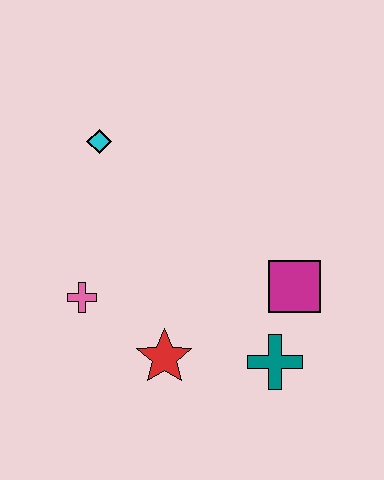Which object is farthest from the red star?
The cyan diamond is farthest from the red star.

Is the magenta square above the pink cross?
Yes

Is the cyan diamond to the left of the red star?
Yes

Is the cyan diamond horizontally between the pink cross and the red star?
Yes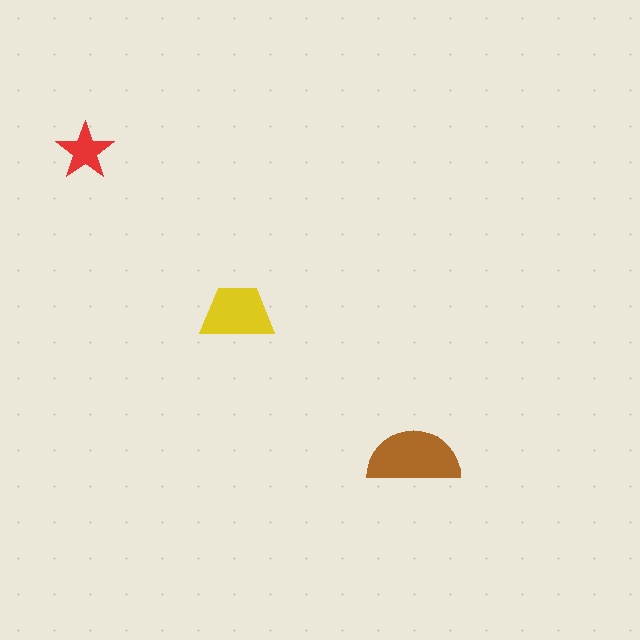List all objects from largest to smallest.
The brown semicircle, the yellow trapezoid, the red star.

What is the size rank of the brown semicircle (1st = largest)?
1st.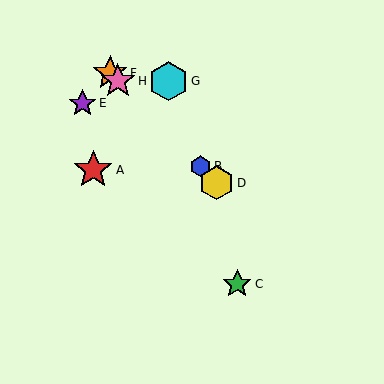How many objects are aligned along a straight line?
4 objects (B, D, F, H) are aligned along a straight line.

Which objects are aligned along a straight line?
Objects B, D, F, H are aligned along a straight line.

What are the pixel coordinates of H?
Object H is at (118, 81).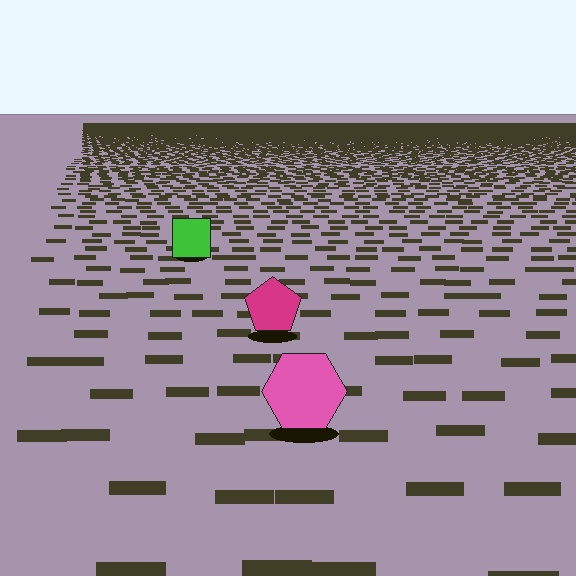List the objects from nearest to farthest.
From nearest to farthest: the pink hexagon, the magenta pentagon, the green square.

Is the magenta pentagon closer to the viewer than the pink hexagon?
No. The pink hexagon is closer — you can tell from the texture gradient: the ground texture is coarser near it.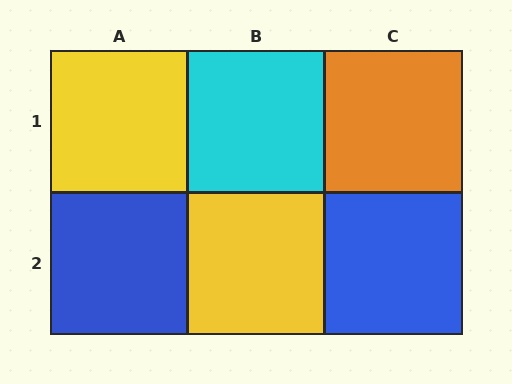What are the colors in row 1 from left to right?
Yellow, cyan, orange.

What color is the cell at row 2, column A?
Blue.